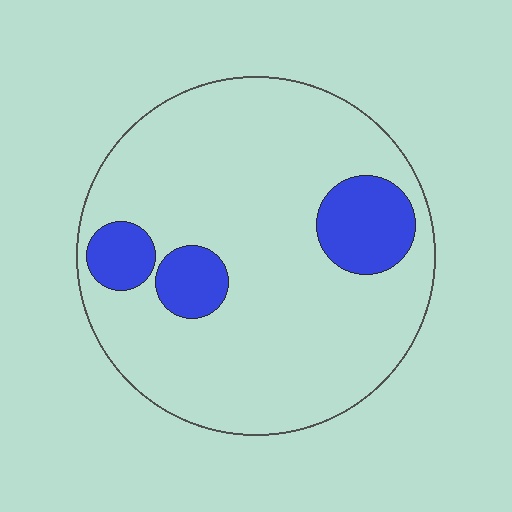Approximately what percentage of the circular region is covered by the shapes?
Approximately 15%.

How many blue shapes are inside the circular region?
3.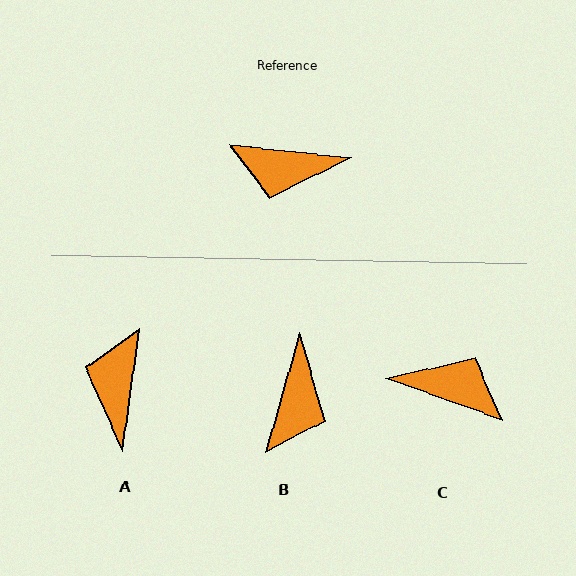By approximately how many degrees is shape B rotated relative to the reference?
Approximately 81 degrees counter-clockwise.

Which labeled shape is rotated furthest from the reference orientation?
C, about 167 degrees away.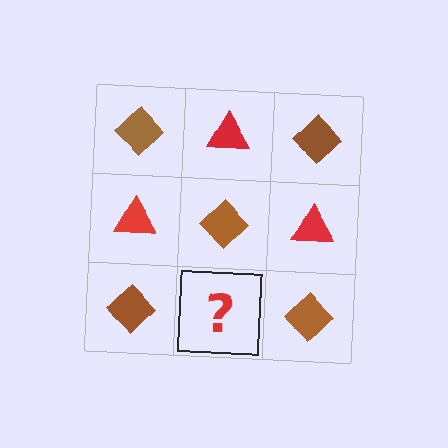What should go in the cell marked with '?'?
The missing cell should contain a red triangle.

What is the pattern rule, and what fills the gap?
The rule is that it alternates brown diamond and red triangle in a checkerboard pattern. The gap should be filled with a red triangle.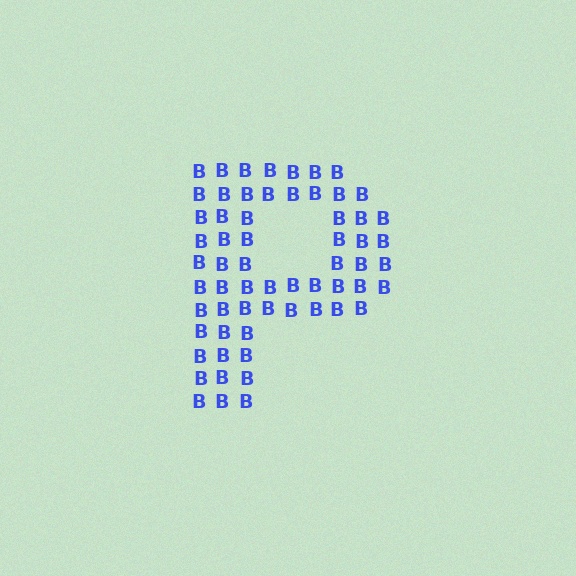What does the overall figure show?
The overall figure shows the letter P.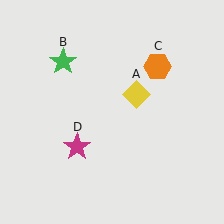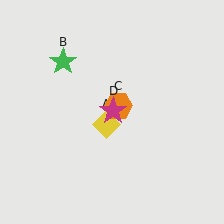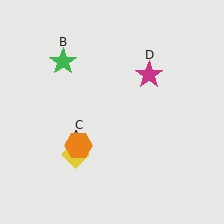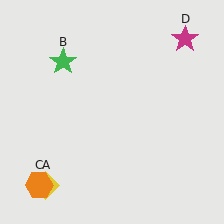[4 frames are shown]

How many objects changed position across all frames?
3 objects changed position: yellow diamond (object A), orange hexagon (object C), magenta star (object D).